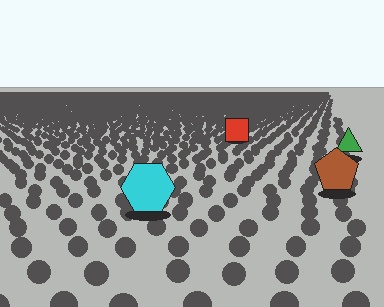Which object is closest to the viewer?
The cyan hexagon is closest. The texture marks near it are larger and more spread out.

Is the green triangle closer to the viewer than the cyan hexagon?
No. The cyan hexagon is closer — you can tell from the texture gradient: the ground texture is coarser near it.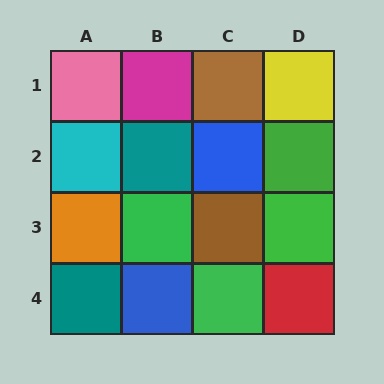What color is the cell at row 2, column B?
Teal.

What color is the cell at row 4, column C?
Green.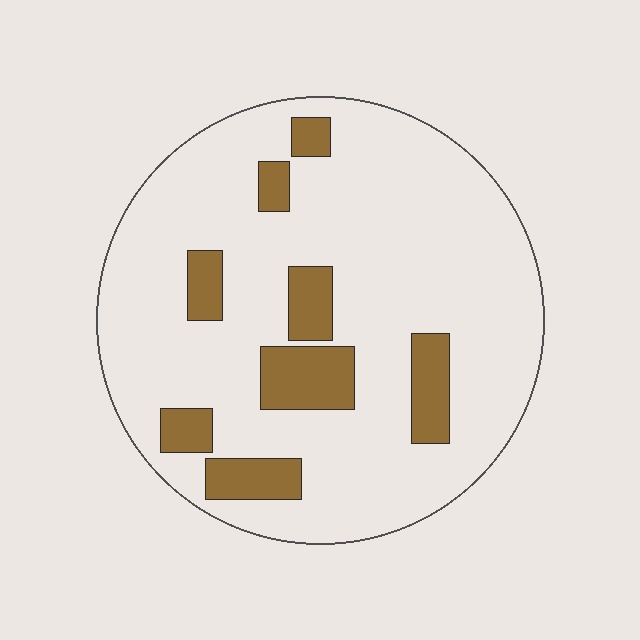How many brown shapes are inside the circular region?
8.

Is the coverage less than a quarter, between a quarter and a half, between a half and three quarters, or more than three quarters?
Less than a quarter.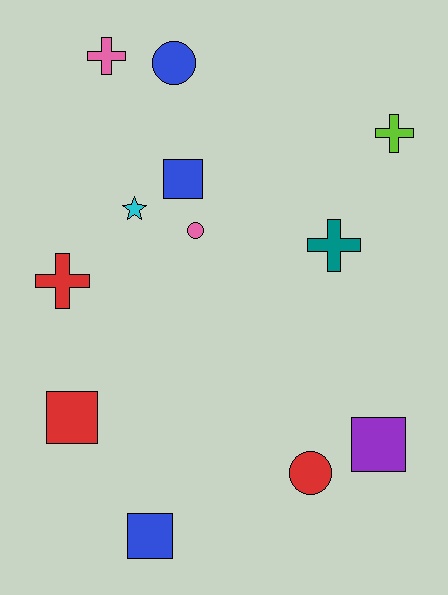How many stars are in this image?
There is 1 star.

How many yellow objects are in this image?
There are no yellow objects.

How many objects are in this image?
There are 12 objects.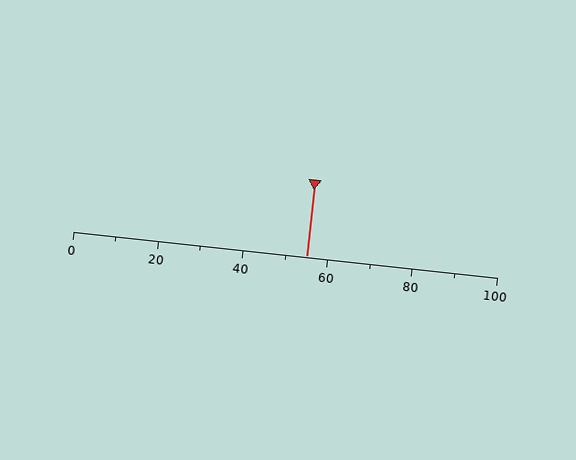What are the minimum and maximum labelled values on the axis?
The axis runs from 0 to 100.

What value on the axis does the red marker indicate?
The marker indicates approximately 55.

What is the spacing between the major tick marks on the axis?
The major ticks are spaced 20 apart.